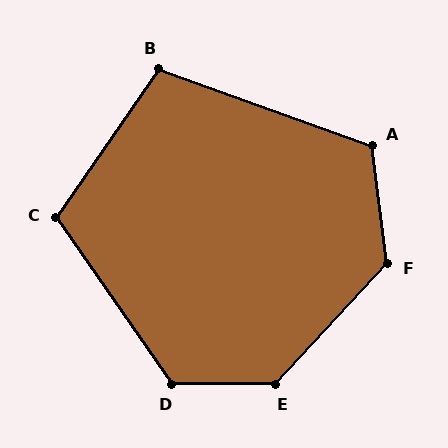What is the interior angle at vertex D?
Approximately 125 degrees (obtuse).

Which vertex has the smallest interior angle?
B, at approximately 105 degrees.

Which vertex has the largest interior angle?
E, at approximately 133 degrees.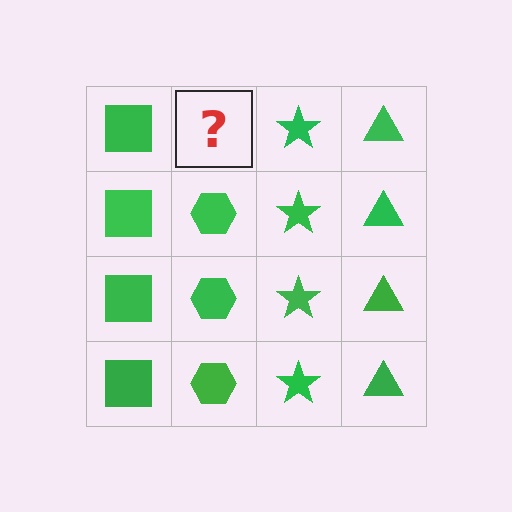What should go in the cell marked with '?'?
The missing cell should contain a green hexagon.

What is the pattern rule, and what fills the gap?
The rule is that each column has a consistent shape. The gap should be filled with a green hexagon.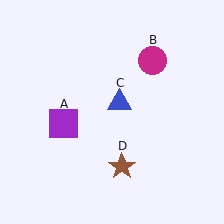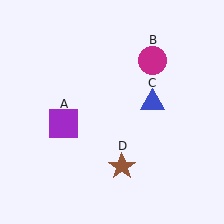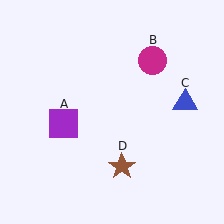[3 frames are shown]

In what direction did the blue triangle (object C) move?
The blue triangle (object C) moved right.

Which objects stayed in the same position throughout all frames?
Purple square (object A) and magenta circle (object B) and brown star (object D) remained stationary.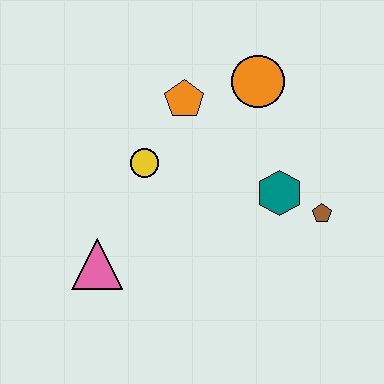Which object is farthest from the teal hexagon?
The pink triangle is farthest from the teal hexagon.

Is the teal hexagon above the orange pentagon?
No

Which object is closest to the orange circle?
The orange pentagon is closest to the orange circle.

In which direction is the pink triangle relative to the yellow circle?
The pink triangle is below the yellow circle.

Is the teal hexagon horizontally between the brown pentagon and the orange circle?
Yes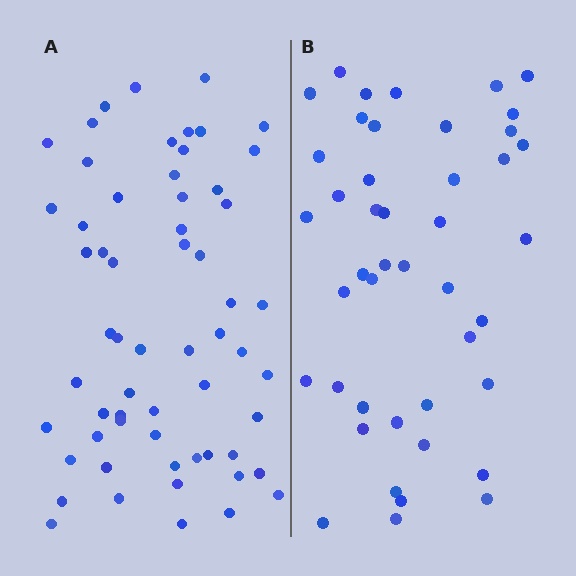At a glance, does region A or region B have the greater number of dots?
Region A (the left region) has more dots.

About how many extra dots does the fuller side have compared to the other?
Region A has approximately 15 more dots than region B.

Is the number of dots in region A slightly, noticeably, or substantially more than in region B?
Region A has noticeably more, but not dramatically so. The ratio is roughly 1.4 to 1.